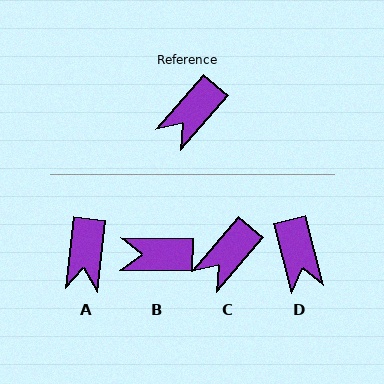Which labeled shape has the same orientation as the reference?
C.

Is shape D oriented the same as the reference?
No, it is off by about 54 degrees.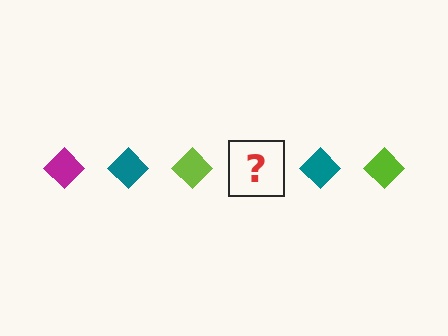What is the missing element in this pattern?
The missing element is a magenta diamond.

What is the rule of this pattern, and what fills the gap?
The rule is that the pattern cycles through magenta, teal, lime diamonds. The gap should be filled with a magenta diamond.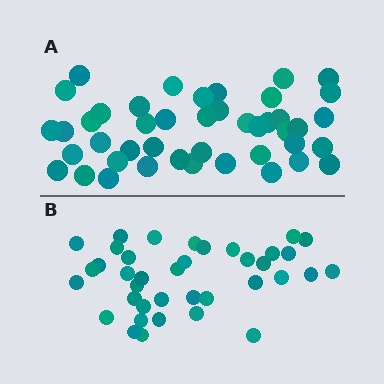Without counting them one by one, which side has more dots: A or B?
Region A (the top region) has more dots.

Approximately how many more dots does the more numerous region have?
Region A has about 6 more dots than region B.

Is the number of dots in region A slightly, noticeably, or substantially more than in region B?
Region A has only slightly more — the two regions are fairly close. The ratio is roughly 1.2 to 1.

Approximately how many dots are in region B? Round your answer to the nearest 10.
About 40 dots. (The exact count is 38, which rounds to 40.)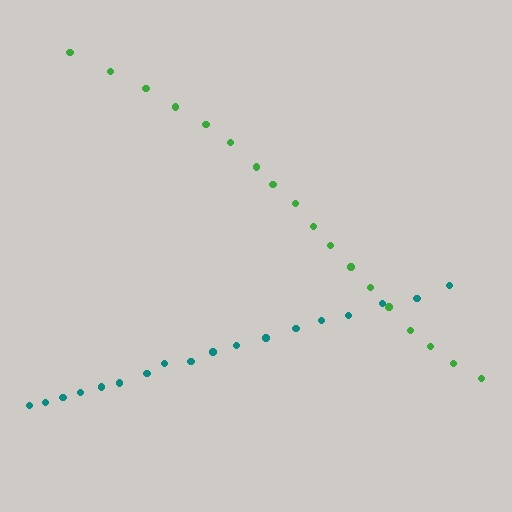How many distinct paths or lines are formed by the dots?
There are 2 distinct paths.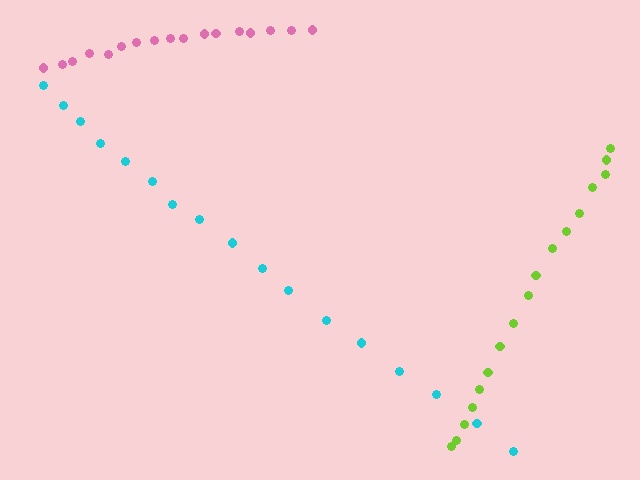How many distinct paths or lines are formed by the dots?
There are 3 distinct paths.